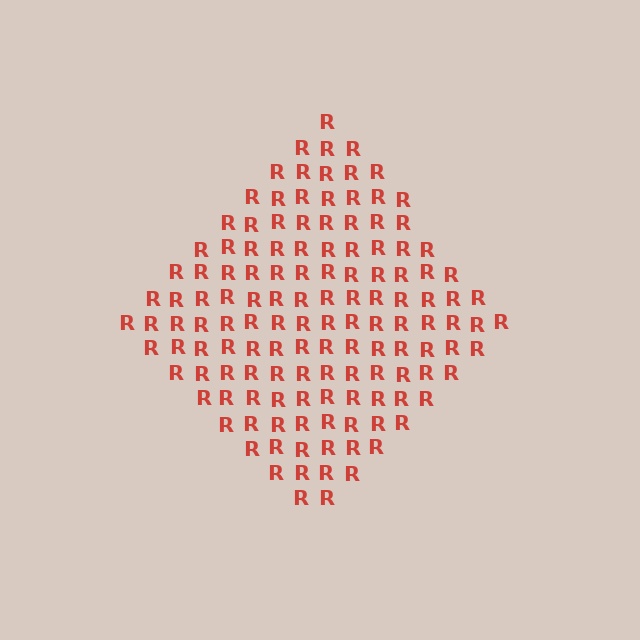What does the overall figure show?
The overall figure shows a diamond.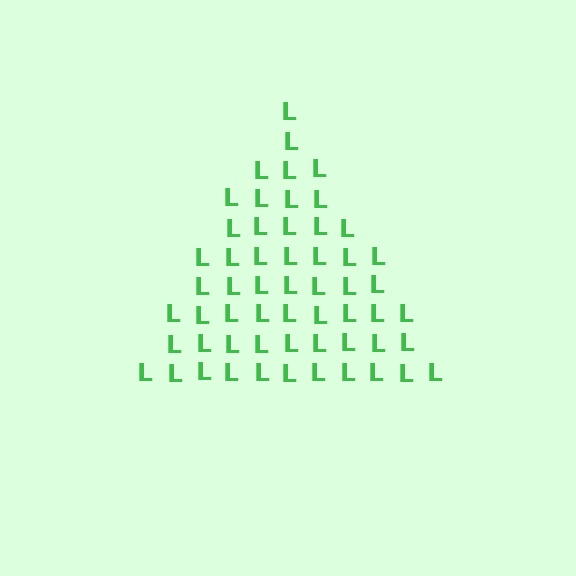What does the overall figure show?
The overall figure shows a triangle.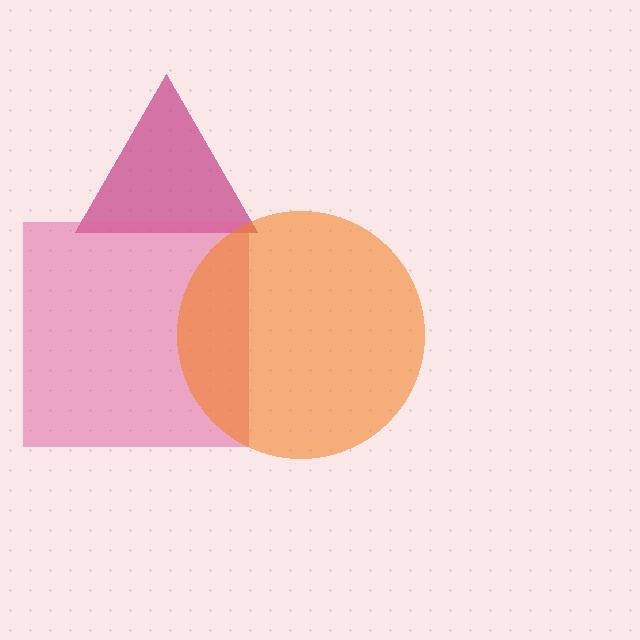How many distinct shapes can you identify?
There are 3 distinct shapes: a magenta triangle, a pink square, an orange circle.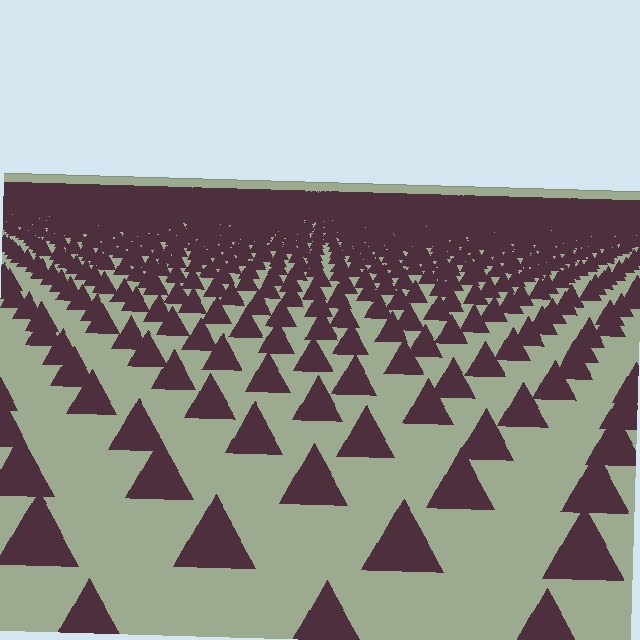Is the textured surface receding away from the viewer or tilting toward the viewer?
The surface is receding away from the viewer. Texture elements get smaller and denser toward the top.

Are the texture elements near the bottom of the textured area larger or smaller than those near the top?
Larger. Near the bottom, elements are closer to the viewer and appear at a bigger on-screen size.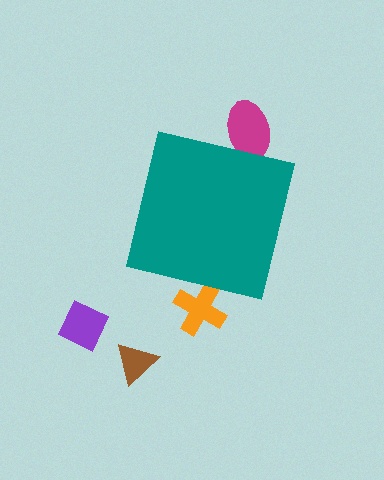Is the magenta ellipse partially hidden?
Yes, the magenta ellipse is partially hidden behind the teal square.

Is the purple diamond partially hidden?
No, the purple diamond is fully visible.